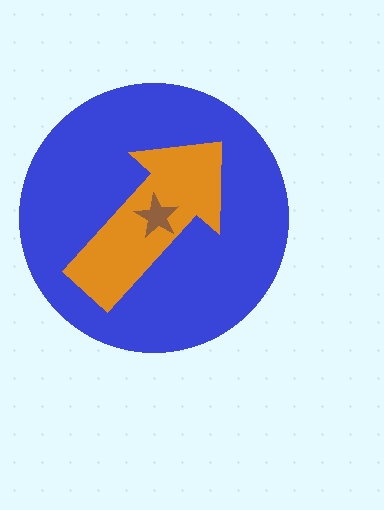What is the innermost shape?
The brown star.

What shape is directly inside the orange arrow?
The brown star.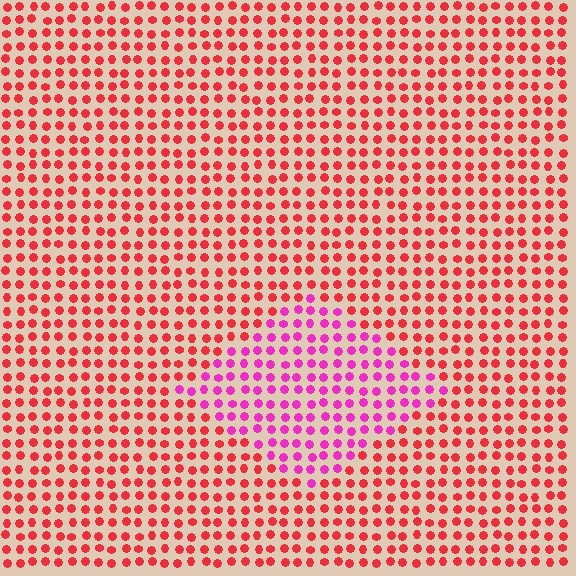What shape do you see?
I see a diamond.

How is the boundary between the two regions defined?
The boundary is defined purely by a slight shift in hue (about 43 degrees). Spacing, size, and orientation are identical on both sides.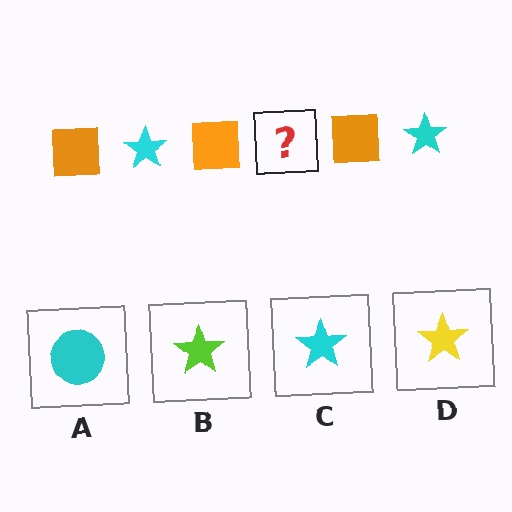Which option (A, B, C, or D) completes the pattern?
C.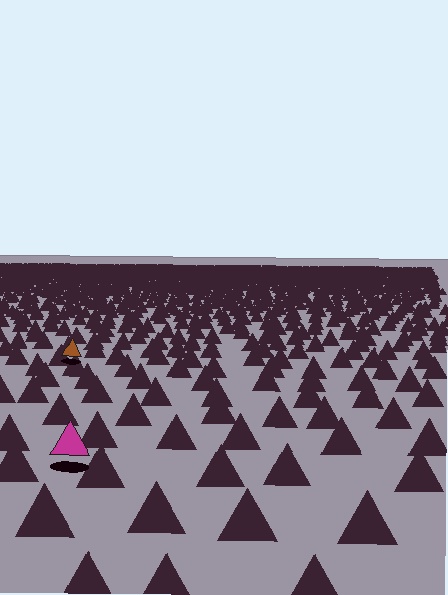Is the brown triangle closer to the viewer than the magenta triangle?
No. The magenta triangle is closer — you can tell from the texture gradient: the ground texture is coarser near it.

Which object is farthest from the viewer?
The brown triangle is farthest from the viewer. It appears smaller and the ground texture around it is denser.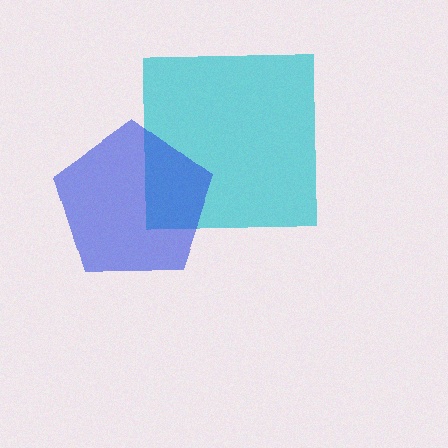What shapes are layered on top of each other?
The layered shapes are: a cyan square, a blue pentagon.